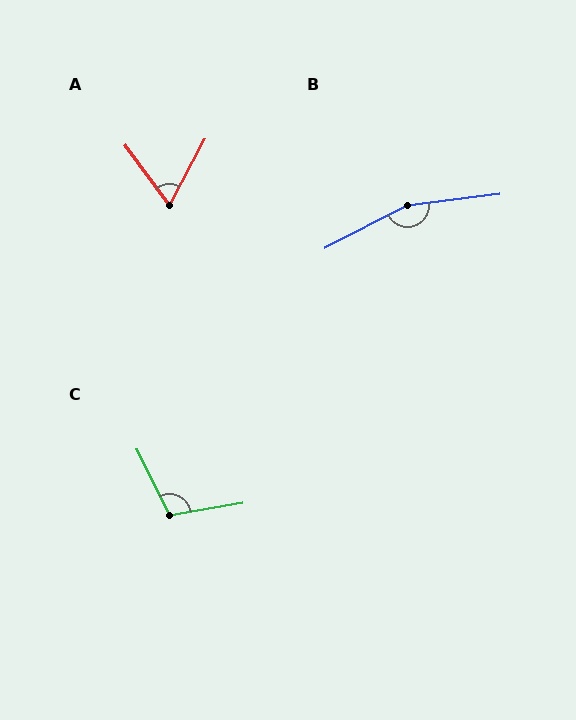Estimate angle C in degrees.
Approximately 106 degrees.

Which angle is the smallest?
A, at approximately 64 degrees.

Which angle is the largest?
B, at approximately 160 degrees.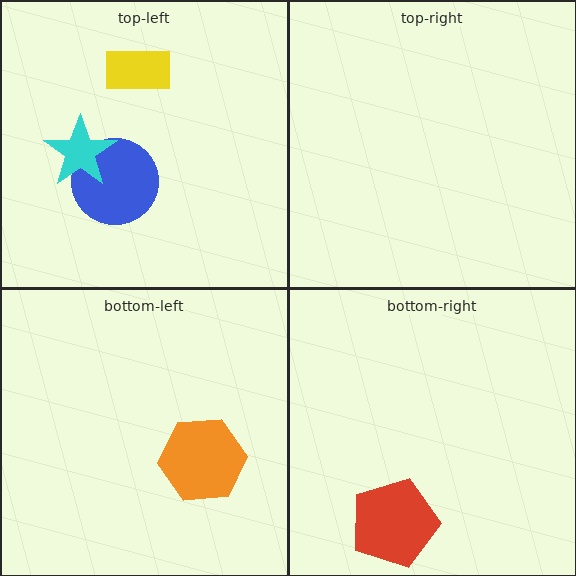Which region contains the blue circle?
The top-left region.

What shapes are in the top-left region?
The blue circle, the yellow rectangle, the cyan star.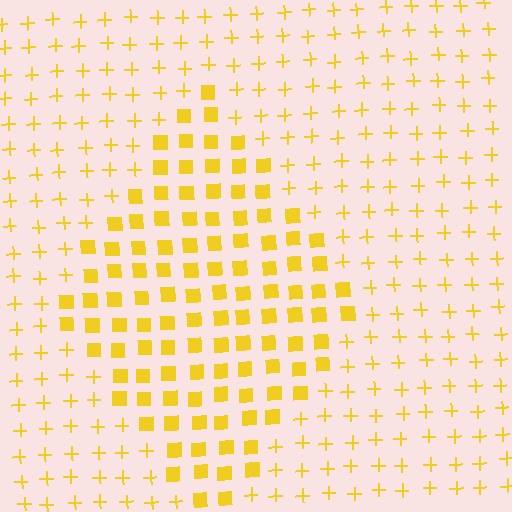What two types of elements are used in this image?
The image uses squares inside the diamond region and plus signs outside it.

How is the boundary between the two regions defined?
The boundary is defined by a change in element shape: squares inside vs. plus signs outside. All elements share the same color and spacing.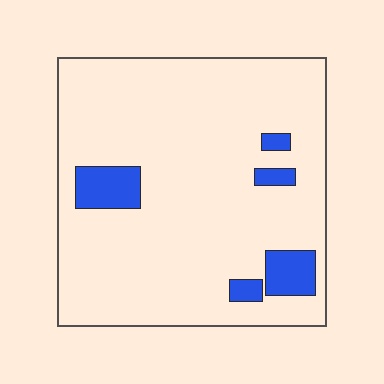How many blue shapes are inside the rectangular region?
5.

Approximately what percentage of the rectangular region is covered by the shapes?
Approximately 10%.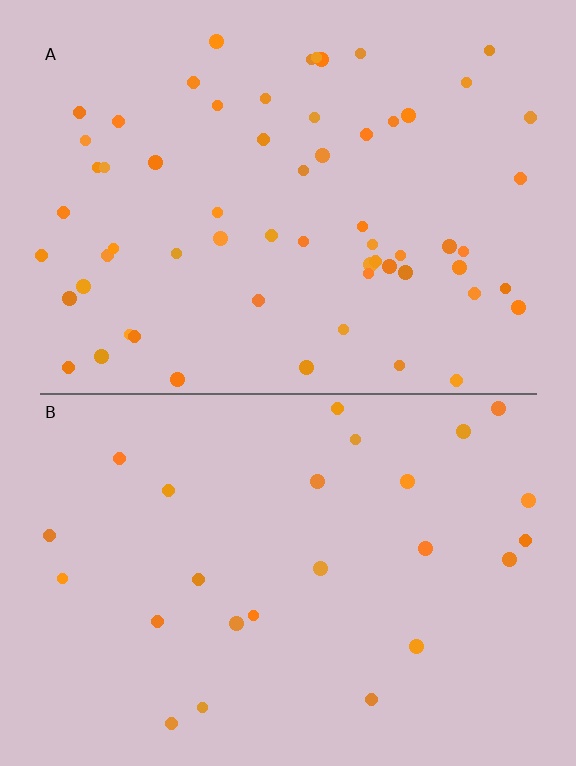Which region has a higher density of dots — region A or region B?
A (the top).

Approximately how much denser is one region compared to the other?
Approximately 2.5× — region A over region B.